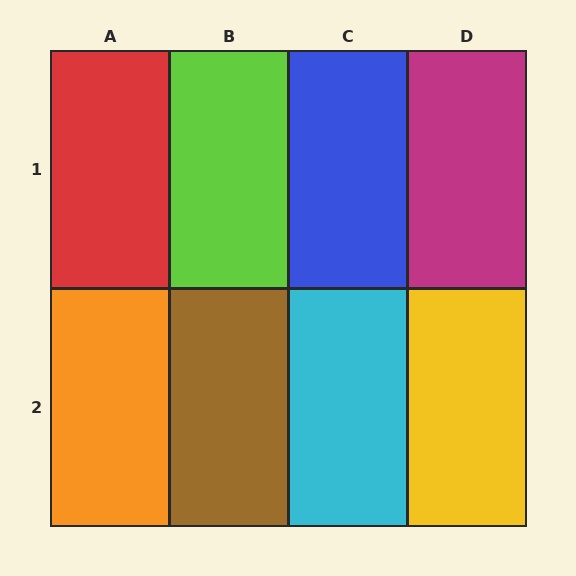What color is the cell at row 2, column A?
Orange.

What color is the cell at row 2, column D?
Yellow.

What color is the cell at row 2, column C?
Cyan.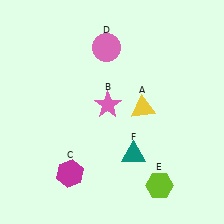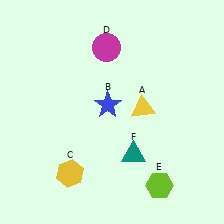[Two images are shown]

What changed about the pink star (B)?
In Image 1, B is pink. In Image 2, it changed to blue.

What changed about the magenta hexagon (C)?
In Image 1, C is magenta. In Image 2, it changed to yellow.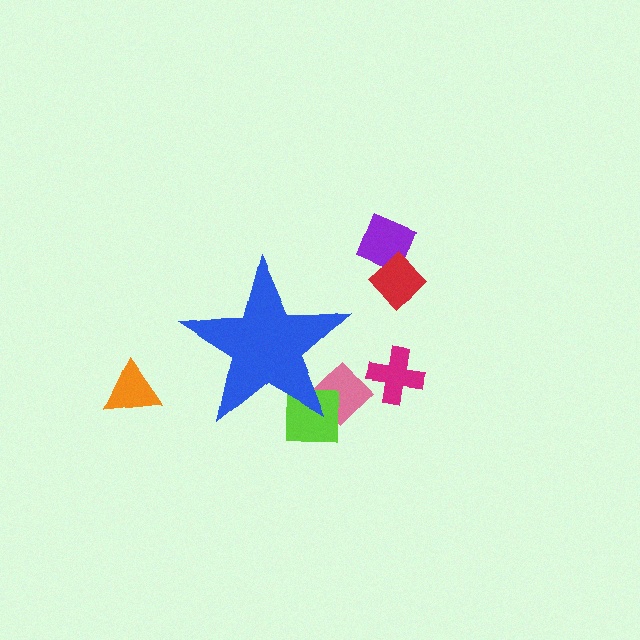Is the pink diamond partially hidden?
Yes, the pink diamond is partially hidden behind the blue star.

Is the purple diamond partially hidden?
No, the purple diamond is fully visible.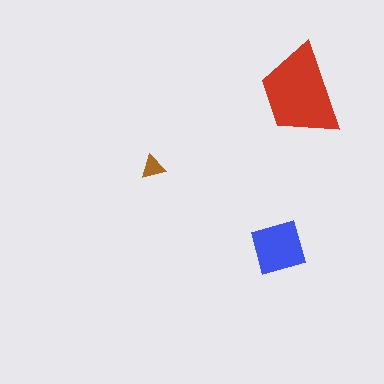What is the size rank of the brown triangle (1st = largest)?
3rd.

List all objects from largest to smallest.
The red trapezoid, the blue square, the brown triangle.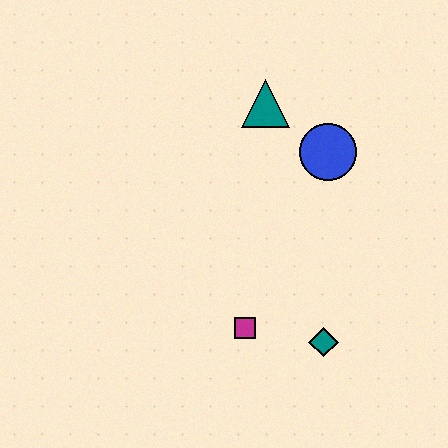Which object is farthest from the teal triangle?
The teal diamond is farthest from the teal triangle.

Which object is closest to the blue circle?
The teal triangle is closest to the blue circle.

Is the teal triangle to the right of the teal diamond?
No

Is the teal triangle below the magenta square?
No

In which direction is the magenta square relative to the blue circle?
The magenta square is below the blue circle.